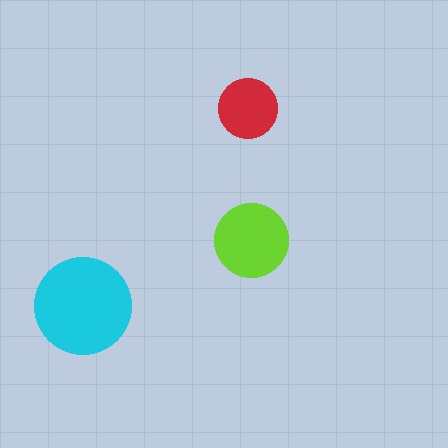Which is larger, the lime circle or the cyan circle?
The cyan one.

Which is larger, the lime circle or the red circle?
The lime one.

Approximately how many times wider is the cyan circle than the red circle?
About 1.5 times wider.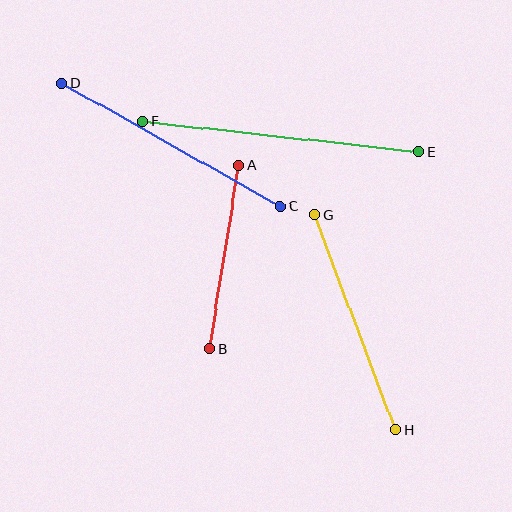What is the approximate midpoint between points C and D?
The midpoint is at approximately (171, 145) pixels.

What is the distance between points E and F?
The distance is approximately 278 pixels.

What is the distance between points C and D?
The distance is approximately 250 pixels.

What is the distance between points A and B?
The distance is approximately 186 pixels.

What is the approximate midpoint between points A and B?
The midpoint is at approximately (224, 257) pixels.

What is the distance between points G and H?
The distance is approximately 229 pixels.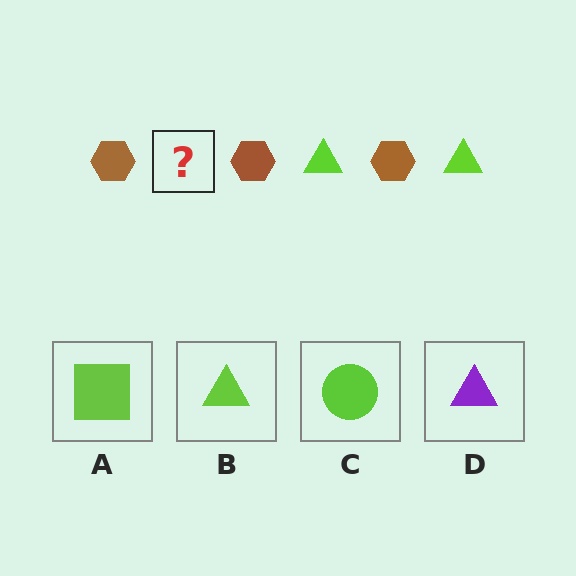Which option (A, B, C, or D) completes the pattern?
B.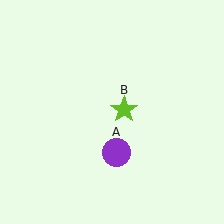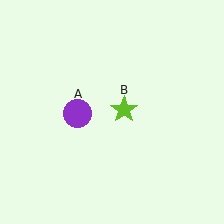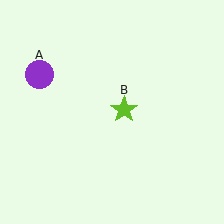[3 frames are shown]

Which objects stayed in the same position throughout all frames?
Lime star (object B) remained stationary.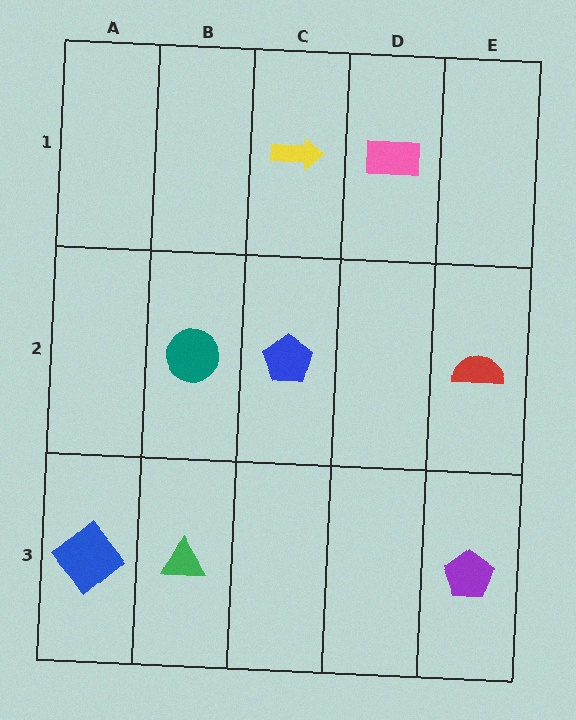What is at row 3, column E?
A purple pentagon.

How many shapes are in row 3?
3 shapes.